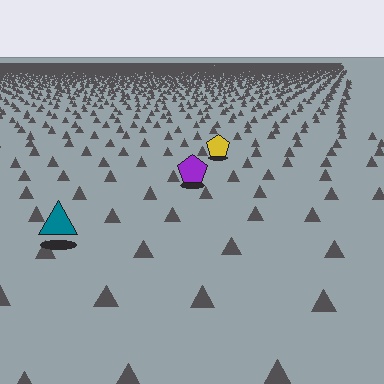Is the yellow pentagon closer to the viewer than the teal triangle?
No. The teal triangle is closer — you can tell from the texture gradient: the ground texture is coarser near it.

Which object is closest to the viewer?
The teal triangle is closest. The texture marks near it are larger and more spread out.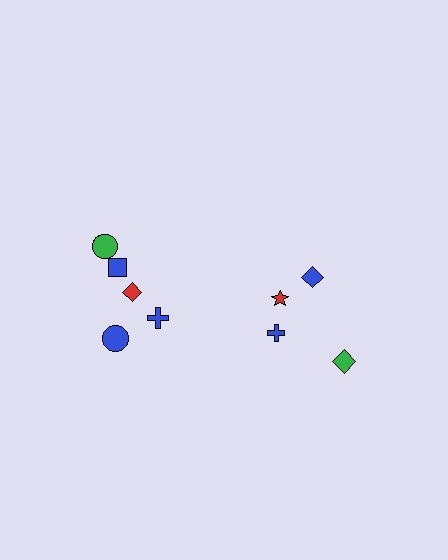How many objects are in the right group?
There are 4 objects.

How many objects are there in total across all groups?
There are 10 objects.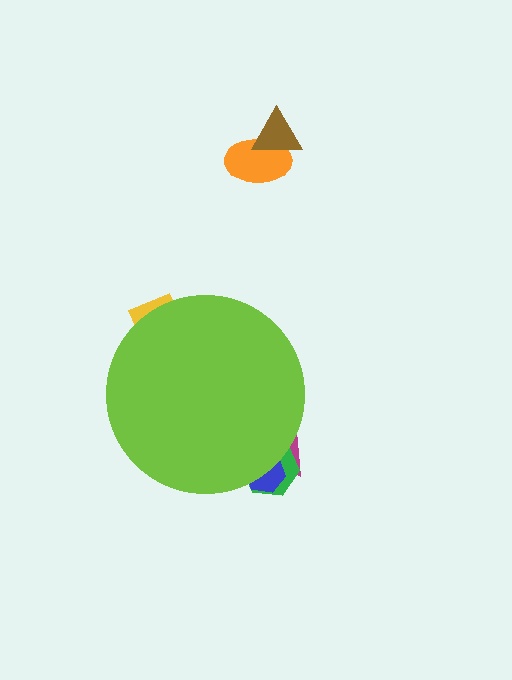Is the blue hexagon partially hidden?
Yes, the blue hexagon is partially hidden behind the lime circle.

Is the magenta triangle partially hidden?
Yes, the magenta triangle is partially hidden behind the lime circle.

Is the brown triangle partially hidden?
No, the brown triangle is fully visible.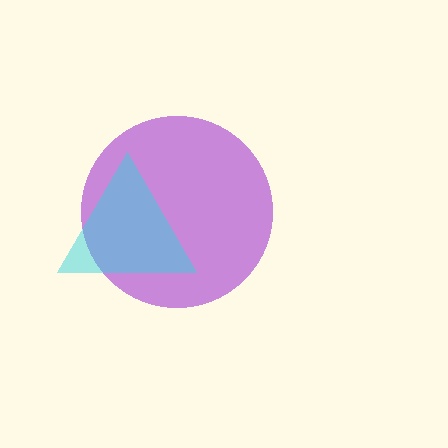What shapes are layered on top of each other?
The layered shapes are: a purple circle, a cyan triangle.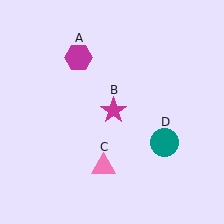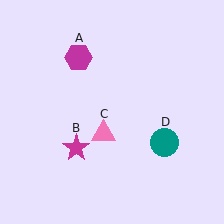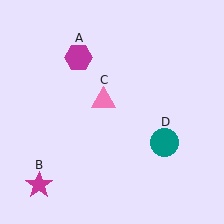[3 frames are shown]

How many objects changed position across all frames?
2 objects changed position: magenta star (object B), pink triangle (object C).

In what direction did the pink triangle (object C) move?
The pink triangle (object C) moved up.